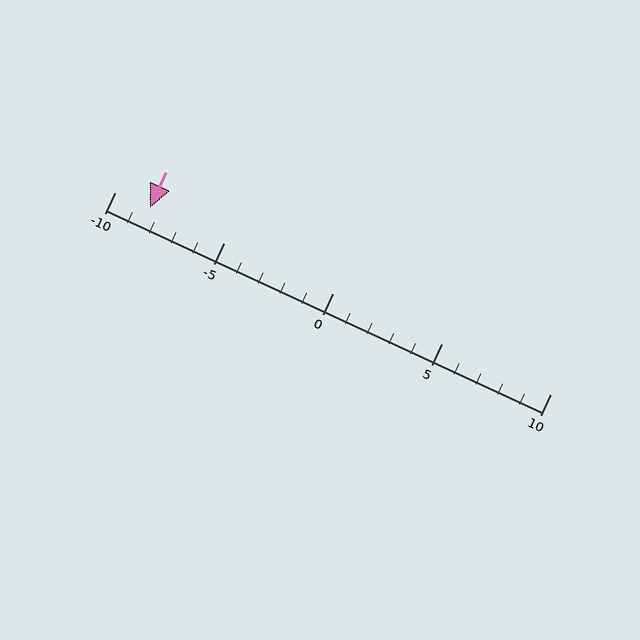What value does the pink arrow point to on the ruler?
The pink arrow points to approximately -8.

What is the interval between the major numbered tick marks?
The major tick marks are spaced 5 units apart.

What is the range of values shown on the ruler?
The ruler shows values from -10 to 10.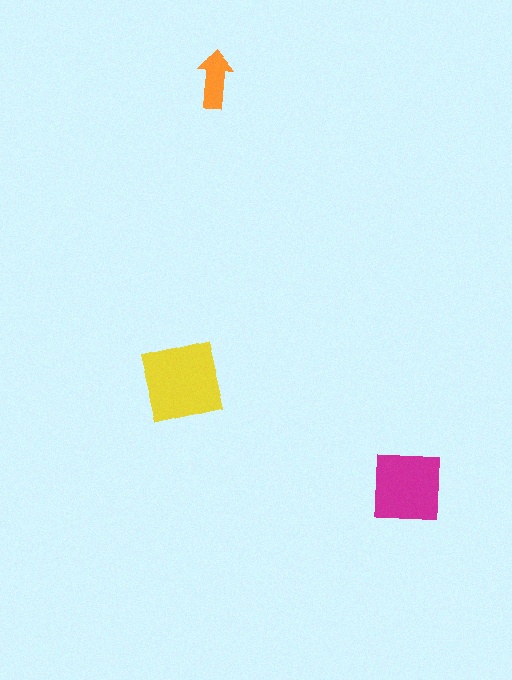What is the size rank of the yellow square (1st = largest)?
1st.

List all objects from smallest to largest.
The orange arrow, the magenta square, the yellow square.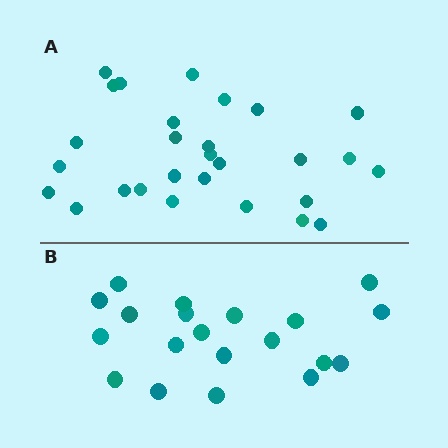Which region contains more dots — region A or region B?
Region A (the top region) has more dots.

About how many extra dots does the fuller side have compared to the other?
Region A has roughly 8 or so more dots than region B.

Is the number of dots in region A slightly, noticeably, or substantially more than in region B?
Region A has noticeably more, but not dramatically so. The ratio is roughly 1.4 to 1.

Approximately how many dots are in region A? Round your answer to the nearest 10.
About 30 dots. (The exact count is 28, which rounds to 30.)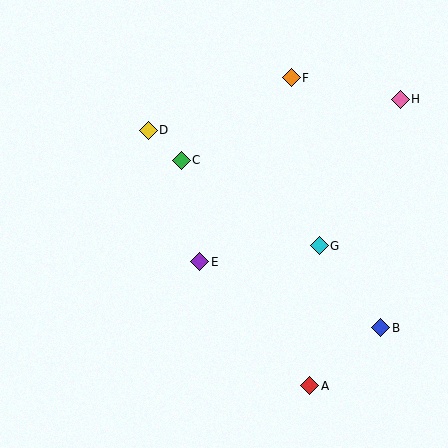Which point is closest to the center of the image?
Point E at (200, 262) is closest to the center.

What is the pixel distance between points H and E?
The distance between H and E is 258 pixels.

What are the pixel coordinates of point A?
Point A is at (310, 386).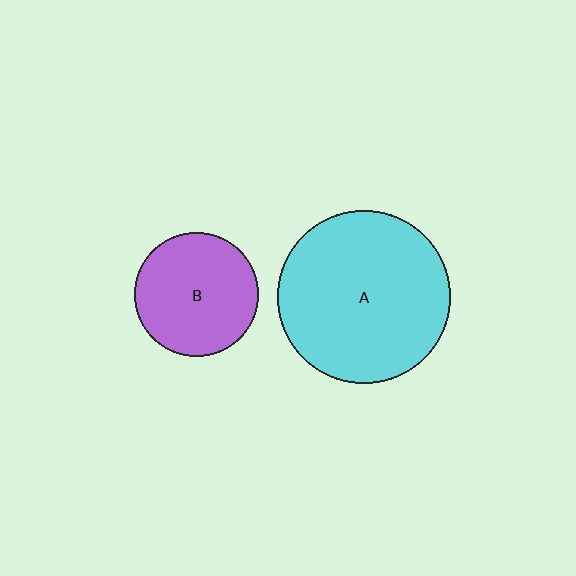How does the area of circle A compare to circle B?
Approximately 1.9 times.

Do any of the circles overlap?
No, none of the circles overlap.